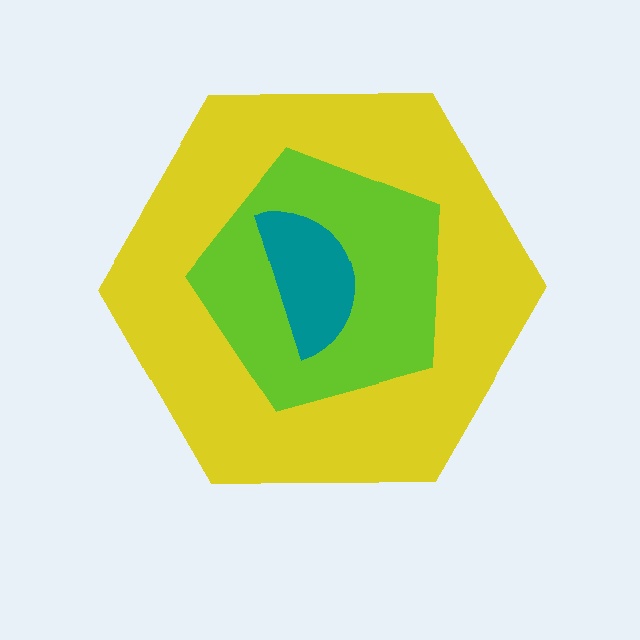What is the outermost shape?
The yellow hexagon.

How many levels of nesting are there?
3.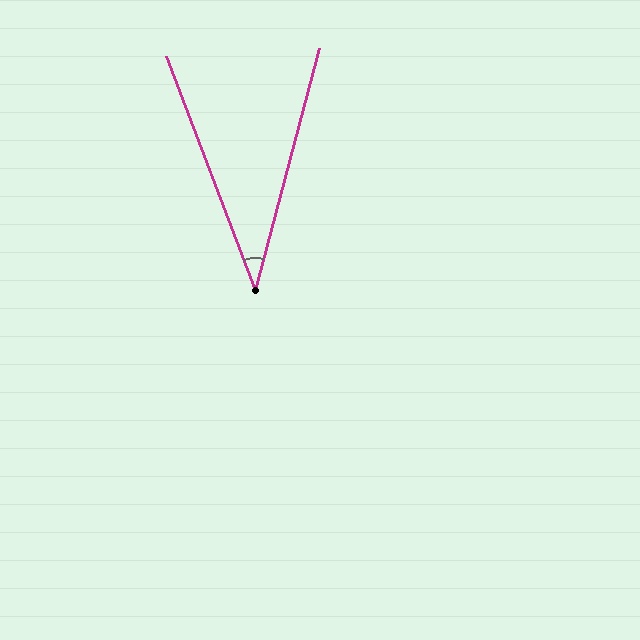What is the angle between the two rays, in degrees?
Approximately 36 degrees.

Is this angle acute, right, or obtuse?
It is acute.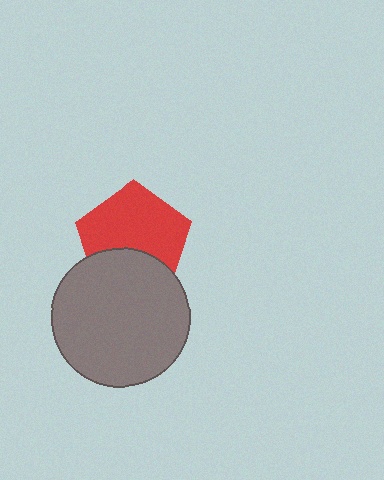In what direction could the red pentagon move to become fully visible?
The red pentagon could move up. That would shift it out from behind the gray circle entirely.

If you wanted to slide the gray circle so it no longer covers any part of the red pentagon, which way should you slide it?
Slide it down — that is the most direct way to separate the two shapes.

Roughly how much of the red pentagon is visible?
Most of it is visible (roughly 66%).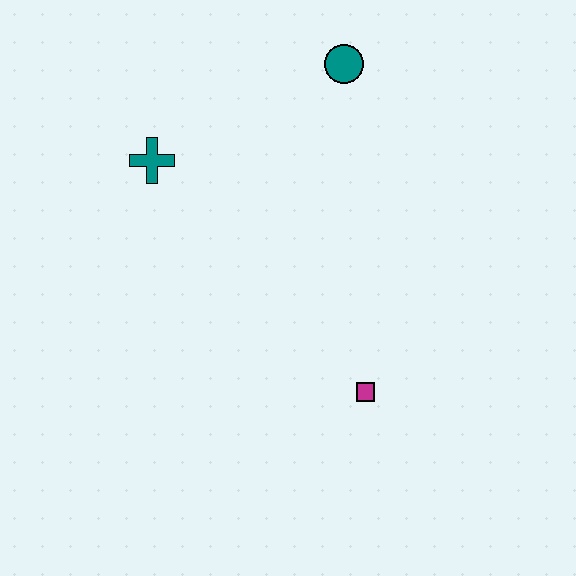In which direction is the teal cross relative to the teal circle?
The teal cross is to the left of the teal circle.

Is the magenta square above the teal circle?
No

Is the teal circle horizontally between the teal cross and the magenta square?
Yes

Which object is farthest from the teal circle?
The magenta square is farthest from the teal circle.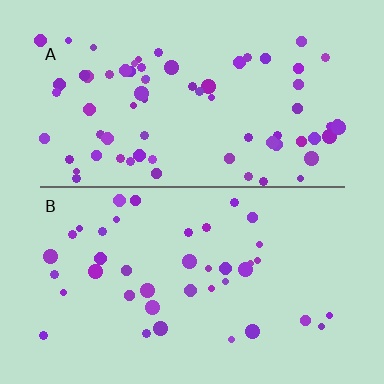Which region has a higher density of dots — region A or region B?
A (the top).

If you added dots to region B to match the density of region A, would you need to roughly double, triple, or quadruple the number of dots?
Approximately double.